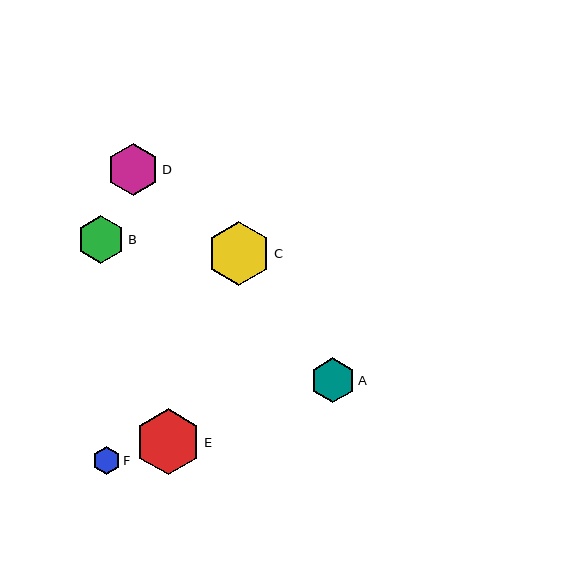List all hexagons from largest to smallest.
From largest to smallest: E, C, D, B, A, F.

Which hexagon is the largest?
Hexagon E is the largest with a size of approximately 66 pixels.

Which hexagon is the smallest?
Hexagon F is the smallest with a size of approximately 27 pixels.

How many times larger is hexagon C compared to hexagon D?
Hexagon C is approximately 1.2 times the size of hexagon D.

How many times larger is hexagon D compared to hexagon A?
Hexagon D is approximately 1.2 times the size of hexagon A.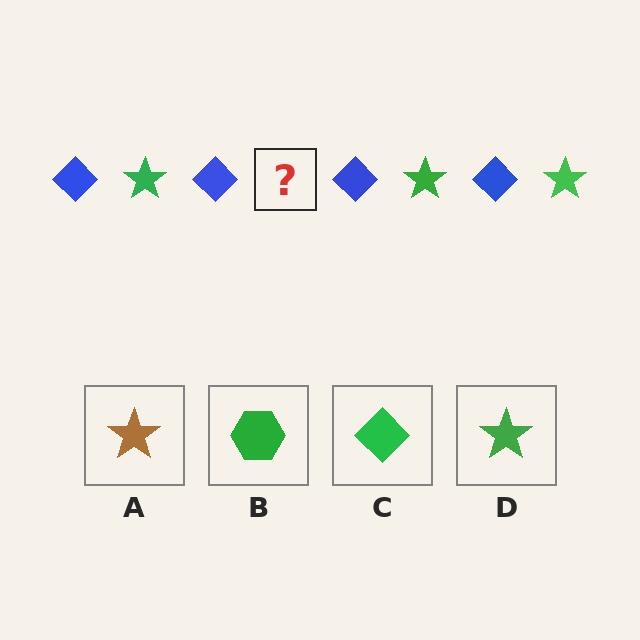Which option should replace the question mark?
Option D.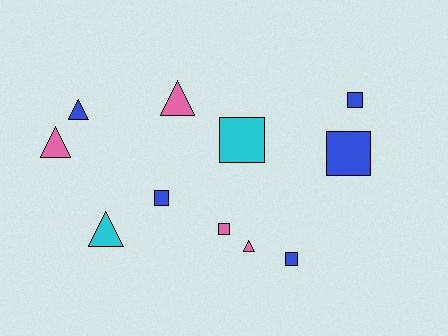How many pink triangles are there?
There are 3 pink triangles.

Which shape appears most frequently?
Square, with 6 objects.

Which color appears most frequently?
Blue, with 5 objects.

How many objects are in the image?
There are 11 objects.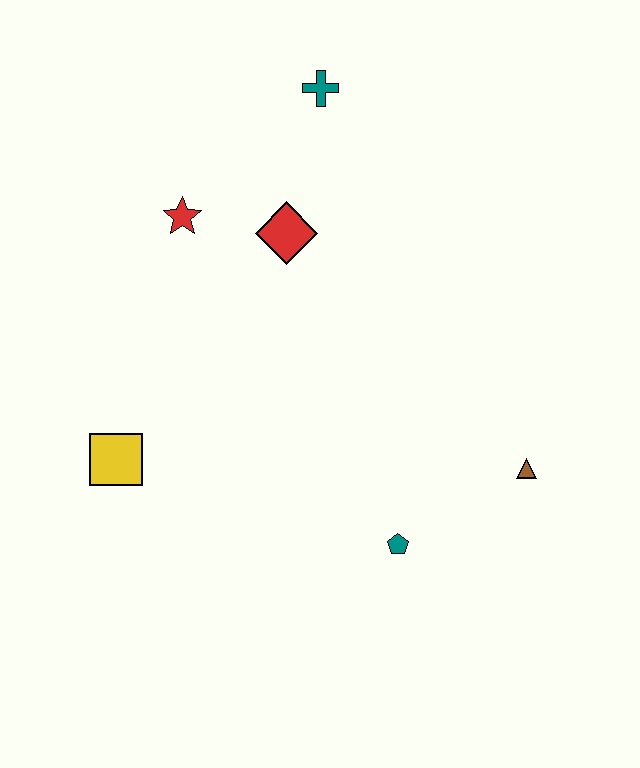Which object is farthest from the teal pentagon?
The teal cross is farthest from the teal pentagon.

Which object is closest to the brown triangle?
The teal pentagon is closest to the brown triangle.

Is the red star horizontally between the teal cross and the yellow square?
Yes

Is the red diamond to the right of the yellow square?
Yes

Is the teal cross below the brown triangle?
No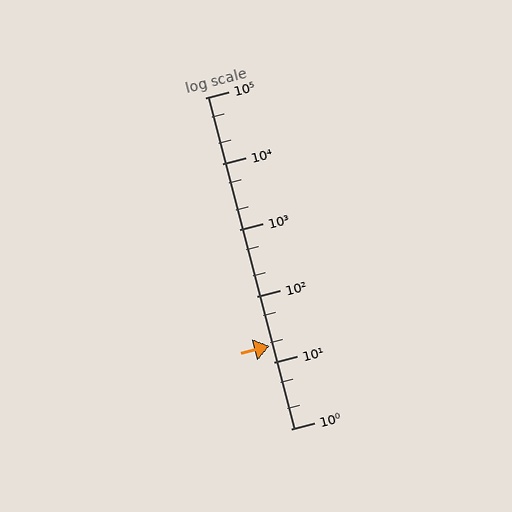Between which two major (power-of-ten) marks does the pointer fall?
The pointer is between 10 and 100.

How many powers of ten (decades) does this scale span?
The scale spans 5 decades, from 1 to 100000.